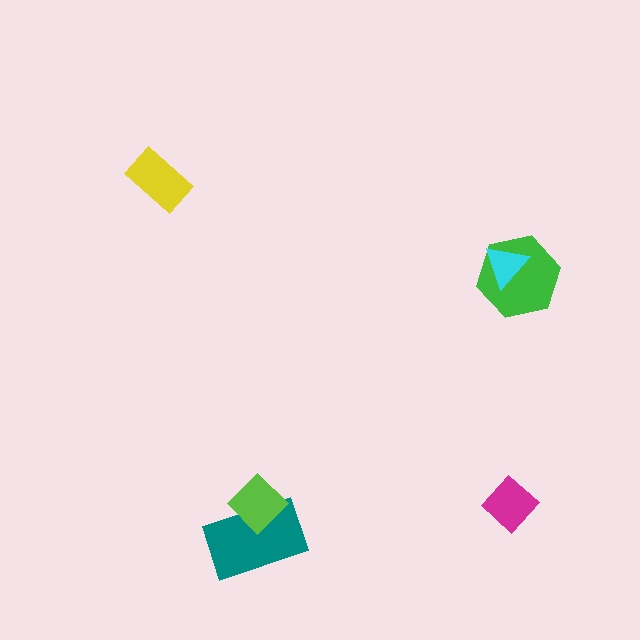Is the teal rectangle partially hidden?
Yes, it is partially covered by another shape.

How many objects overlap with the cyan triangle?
1 object overlaps with the cyan triangle.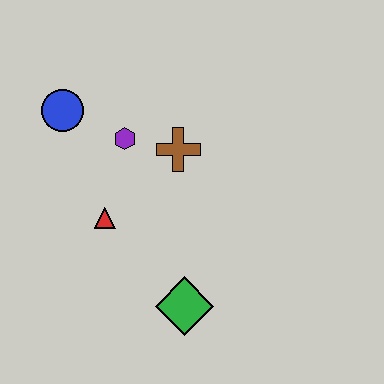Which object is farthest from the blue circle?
The green diamond is farthest from the blue circle.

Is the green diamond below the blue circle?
Yes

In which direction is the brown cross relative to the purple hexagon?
The brown cross is to the right of the purple hexagon.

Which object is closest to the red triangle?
The purple hexagon is closest to the red triangle.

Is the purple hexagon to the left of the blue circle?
No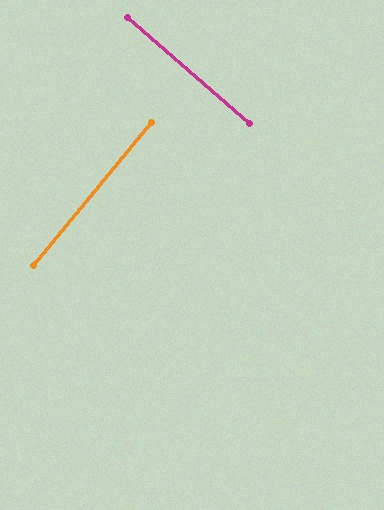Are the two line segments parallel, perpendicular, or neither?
Perpendicular — they meet at approximately 89°.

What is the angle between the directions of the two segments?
Approximately 89 degrees.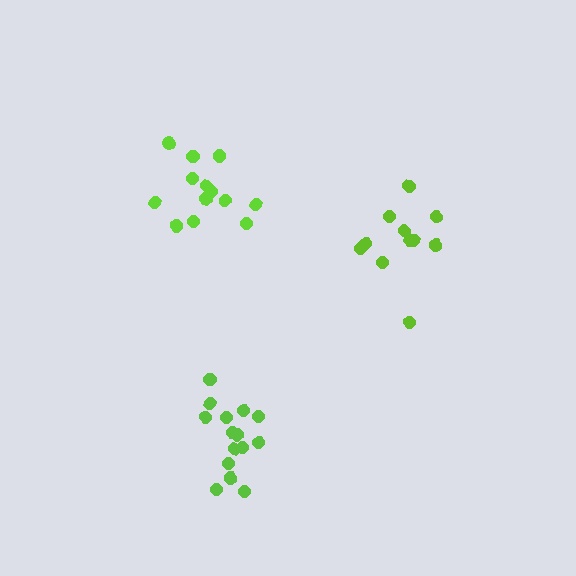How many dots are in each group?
Group 1: 13 dots, Group 2: 11 dots, Group 3: 16 dots (40 total).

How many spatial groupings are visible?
There are 3 spatial groupings.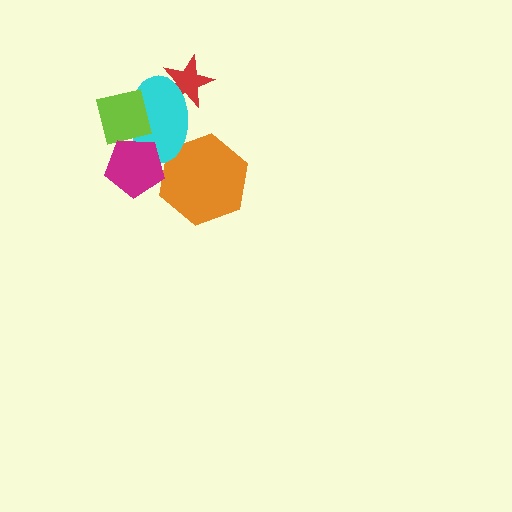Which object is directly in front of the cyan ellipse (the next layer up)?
The lime square is directly in front of the cyan ellipse.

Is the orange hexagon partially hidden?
Yes, it is partially covered by another shape.